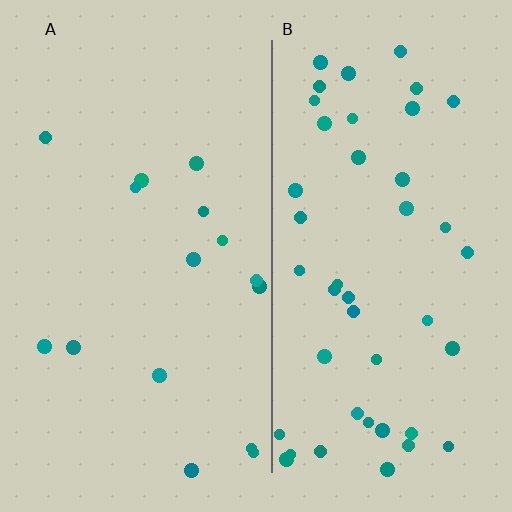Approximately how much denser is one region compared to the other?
Approximately 2.9× — region B over region A.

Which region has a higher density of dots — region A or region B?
B (the right).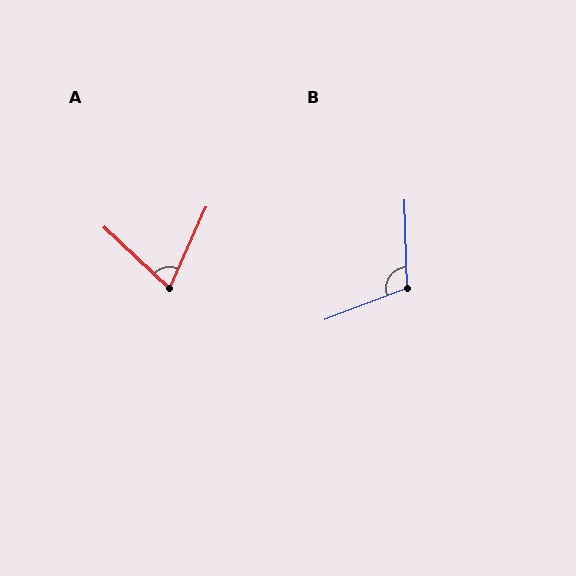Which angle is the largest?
B, at approximately 109 degrees.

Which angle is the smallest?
A, at approximately 71 degrees.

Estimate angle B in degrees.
Approximately 109 degrees.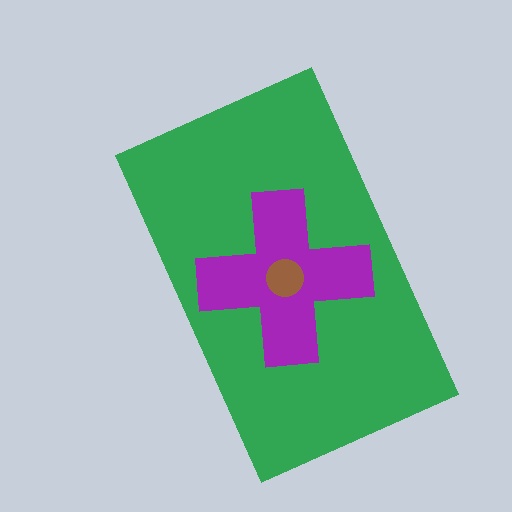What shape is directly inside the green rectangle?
The purple cross.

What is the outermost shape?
The green rectangle.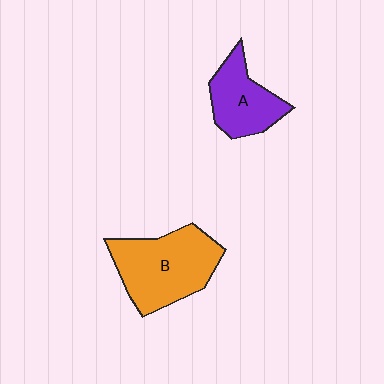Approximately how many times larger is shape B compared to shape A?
Approximately 1.5 times.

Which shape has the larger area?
Shape B (orange).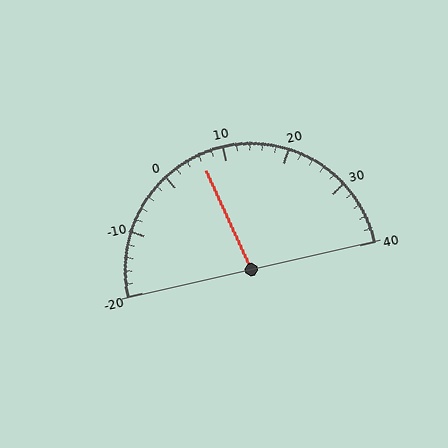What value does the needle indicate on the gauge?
The needle indicates approximately 6.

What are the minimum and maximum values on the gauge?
The gauge ranges from -20 to 40.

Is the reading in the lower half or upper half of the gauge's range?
The reading is in the lower half of the range (-20 to 40).